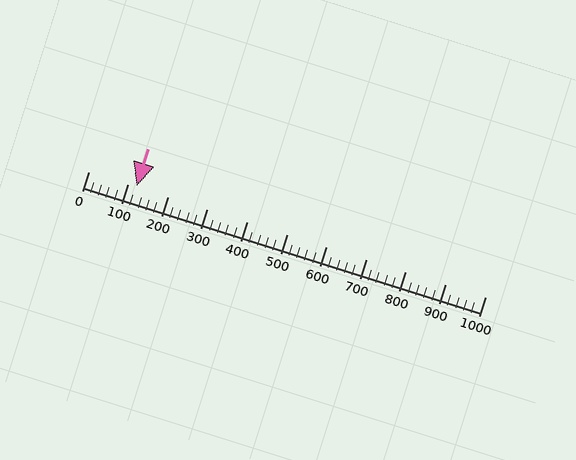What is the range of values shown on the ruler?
The ruler shows values from 0 to 1000.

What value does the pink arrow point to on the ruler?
The pink arrow points to approximately 122.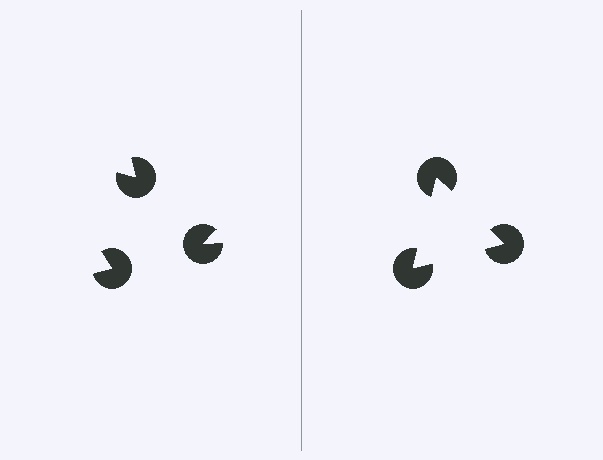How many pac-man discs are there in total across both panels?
6 — 3 on each side.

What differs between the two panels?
The pac-man discs are positioned identically on both sides; only the wedge orientations differ. On the right they align to a triangle; on the left they are misaligned.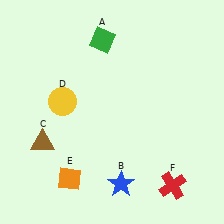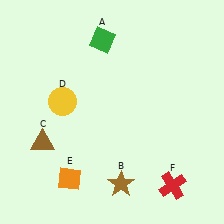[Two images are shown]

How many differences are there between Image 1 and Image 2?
There is 1 difference between the two images.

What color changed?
The star (B) changed from blue in Image 1 to brown in Image 2.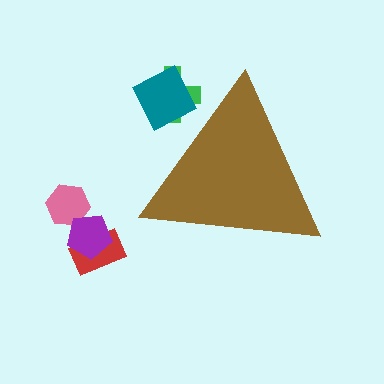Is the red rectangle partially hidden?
No, the red rectangle is fully visible.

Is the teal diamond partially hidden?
Yes, the teal diamond is partially hidden behind the brown triangle.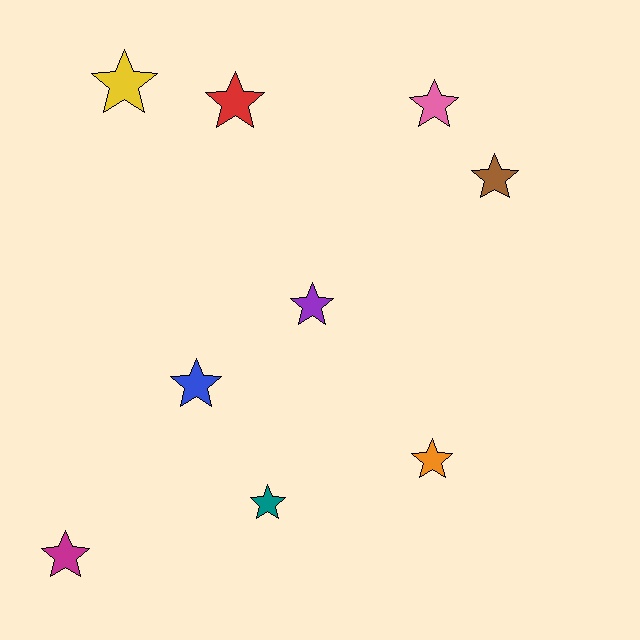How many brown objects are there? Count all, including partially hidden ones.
There is 1 brown object.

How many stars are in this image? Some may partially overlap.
There are 9 stars.